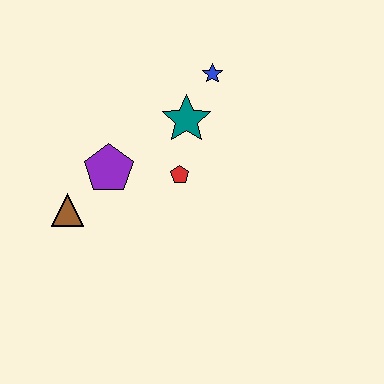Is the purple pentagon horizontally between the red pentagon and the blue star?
No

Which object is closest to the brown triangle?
The purple pentagon is closest to the brown triangle.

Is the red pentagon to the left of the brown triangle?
No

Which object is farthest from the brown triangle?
The blue star is farthest from the brown triangle.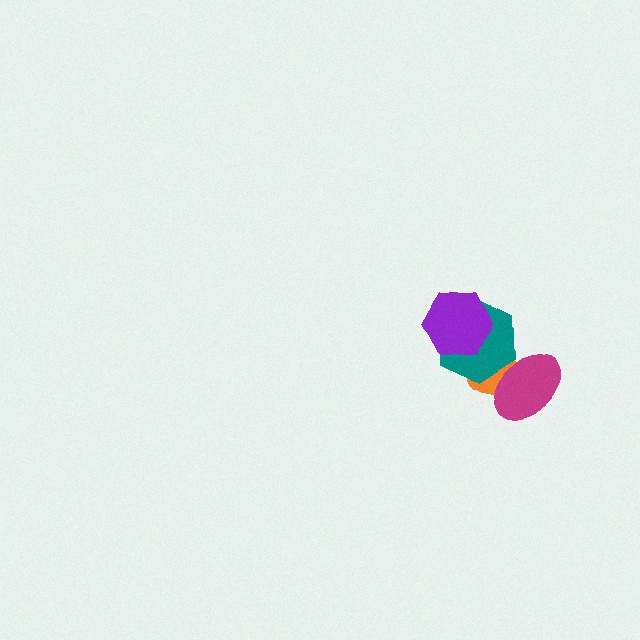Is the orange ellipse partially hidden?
Yes, it is partially covered by another shape.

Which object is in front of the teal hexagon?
The purple hexagon is in front of the teal hexagon.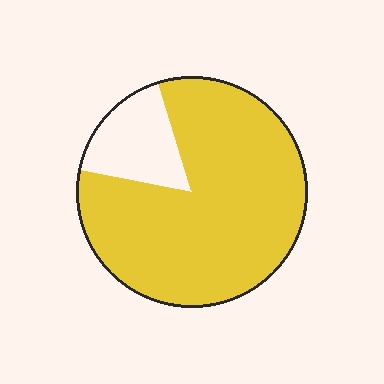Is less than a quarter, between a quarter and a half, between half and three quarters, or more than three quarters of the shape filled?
More than three quarters.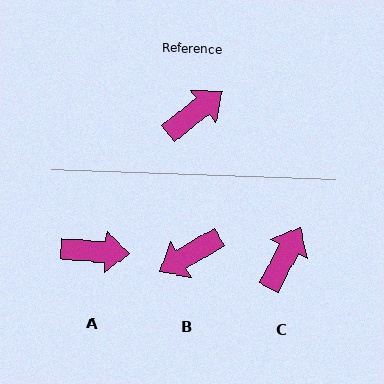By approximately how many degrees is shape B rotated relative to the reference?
Approximately 172 degrees counter-clockwise.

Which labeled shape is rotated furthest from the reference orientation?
B, about 172 degrees away.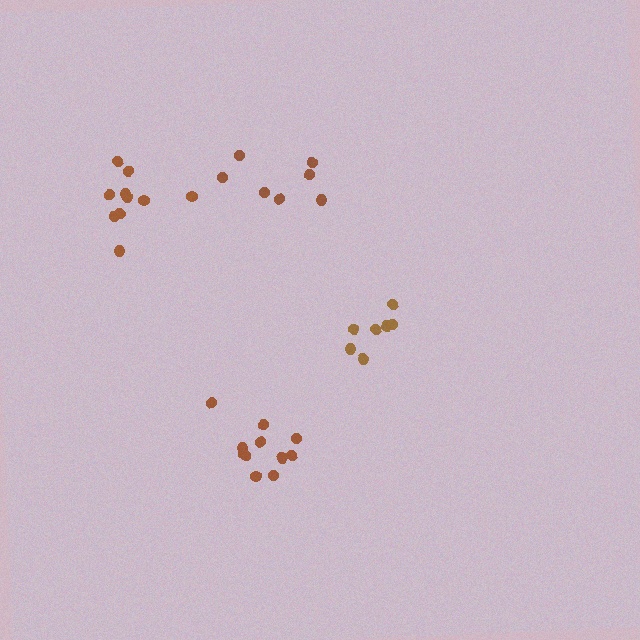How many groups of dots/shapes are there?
There are 4 groups.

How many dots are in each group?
Group 1: 7 dots, Group 2: 7 dots, Group 3: 11 dots, Group 4: 10 dots (35 total).